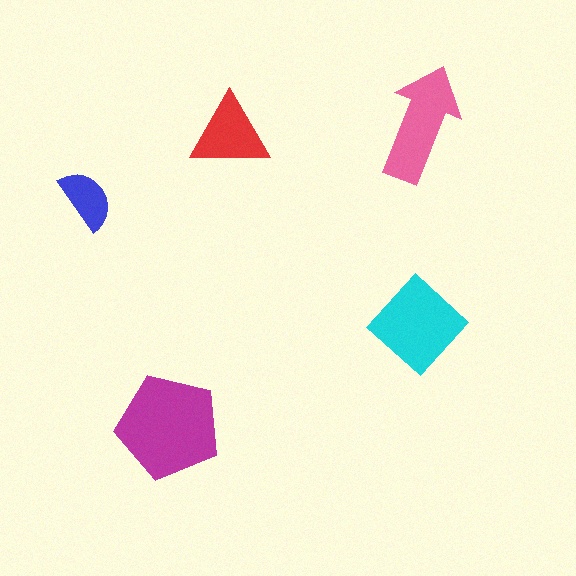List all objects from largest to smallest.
The magenta pentagon, the cyan diamond, the pink arrow, the red triangle, the blue semicircle.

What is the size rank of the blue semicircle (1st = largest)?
5th.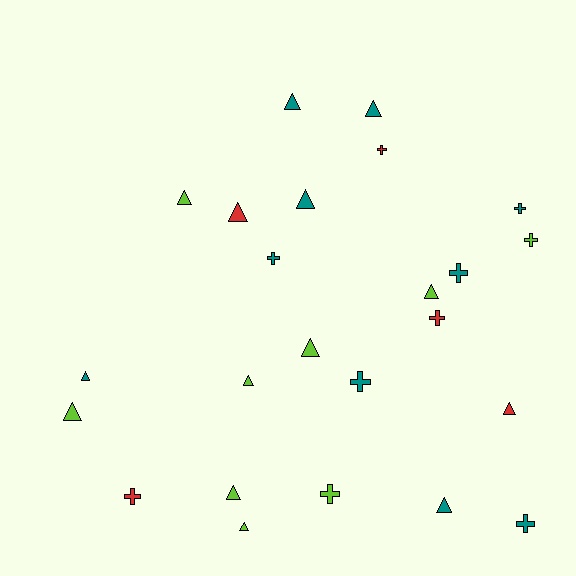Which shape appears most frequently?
Triangle, with 14 objects.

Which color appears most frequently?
Teal, with 10 objects.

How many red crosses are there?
There are 3 red crosses.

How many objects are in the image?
There are 24 objects.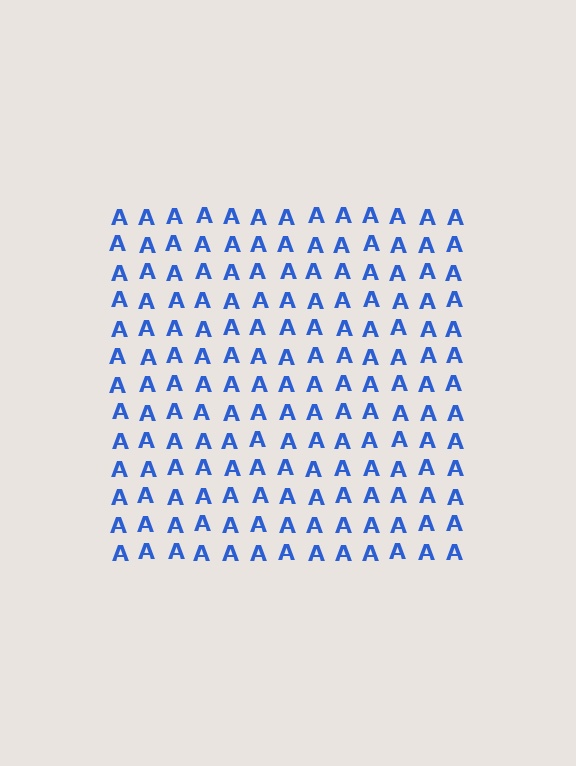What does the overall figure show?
The overall figure shows a square.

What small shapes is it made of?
It is made of small letter A's.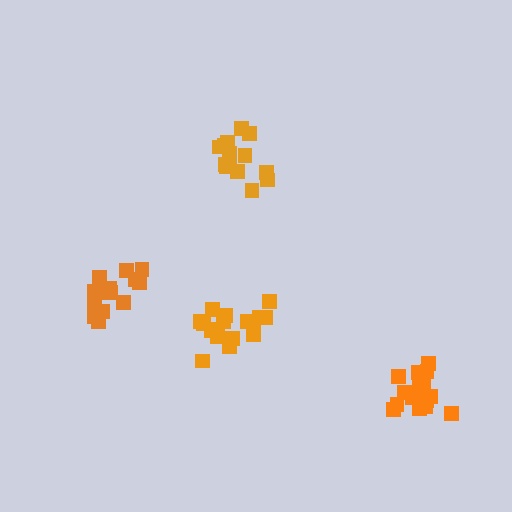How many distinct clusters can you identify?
There are 4 distinct clusters.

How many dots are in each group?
Group 1: 17 dots, Group 2: 17 dots, Group 3: 14 dots, Group 4: 14 dots (62 total).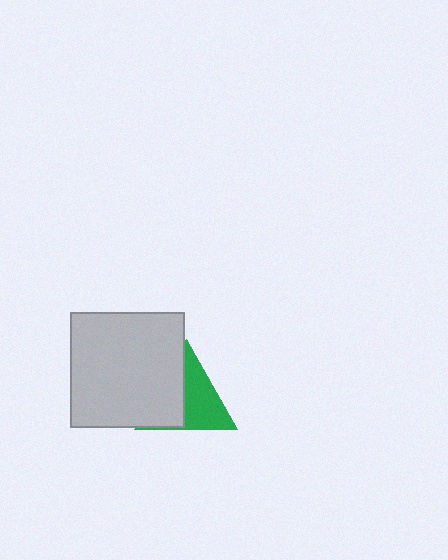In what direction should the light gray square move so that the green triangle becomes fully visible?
The light gray square should move left. That is the shortest direction to clear the overlap and leave the green triangle fully visible.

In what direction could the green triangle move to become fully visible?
The green triangle could move right. That would shift it out from behind the light gray square entirely.